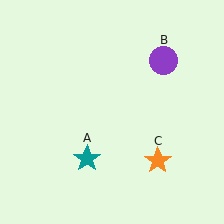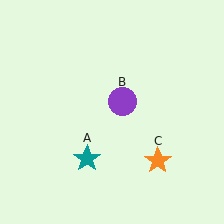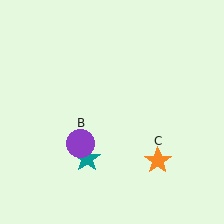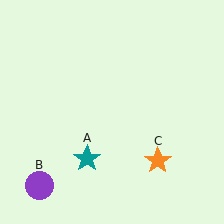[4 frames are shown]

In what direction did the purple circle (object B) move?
The purple circle (object B) moved down and to the left.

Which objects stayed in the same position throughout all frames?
Teal star (object A) and orange star (object C) remained stationary.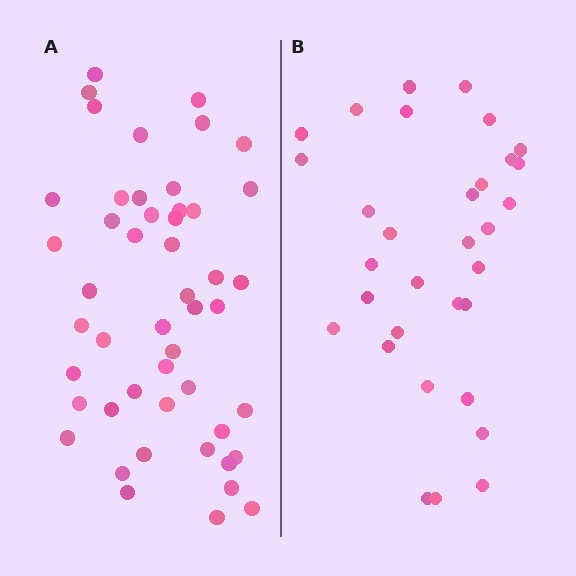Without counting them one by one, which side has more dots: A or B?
Region A (the left region) has more dots.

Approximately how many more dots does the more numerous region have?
Region A has approximately 15 more dots than region B.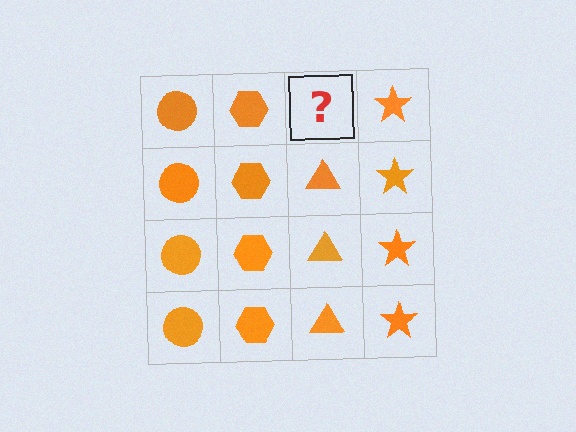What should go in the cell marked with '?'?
The missing cell should contain an orange triangle.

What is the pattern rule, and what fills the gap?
The rule is that each column has a consistent shape. The gap should be filled with an orange triangle.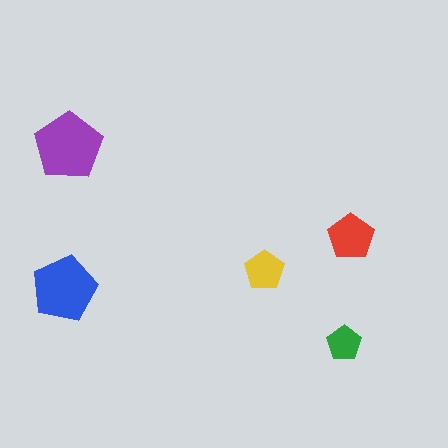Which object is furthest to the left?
The blue pentagon is leftmost.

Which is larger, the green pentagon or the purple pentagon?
The purple one.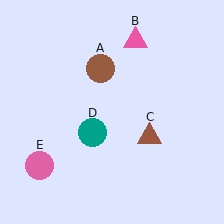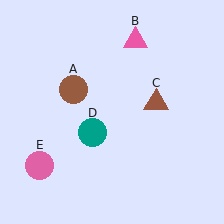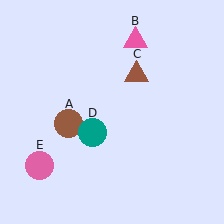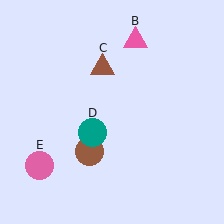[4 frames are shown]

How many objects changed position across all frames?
2 objects changed position: brown circle (object A), brown triangle (object C).